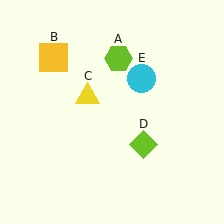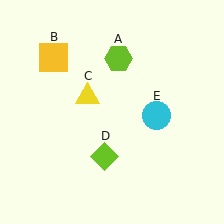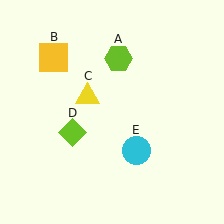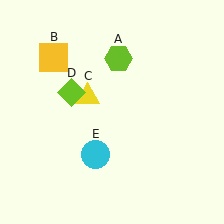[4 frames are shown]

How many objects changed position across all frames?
2 objects changed position: lime diamond (object D), cyan circle (object E).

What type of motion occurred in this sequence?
The lime diamond (object D), cyan circle (object E) rotated clockwise around the center of the scene.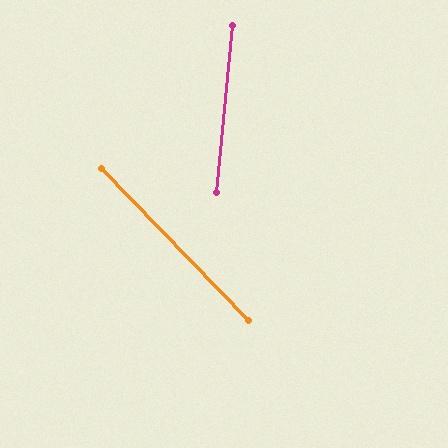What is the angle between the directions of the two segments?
Approximately 49 degrees.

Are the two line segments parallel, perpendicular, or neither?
Neither parallel nor perpendicular — they differ by about 49°.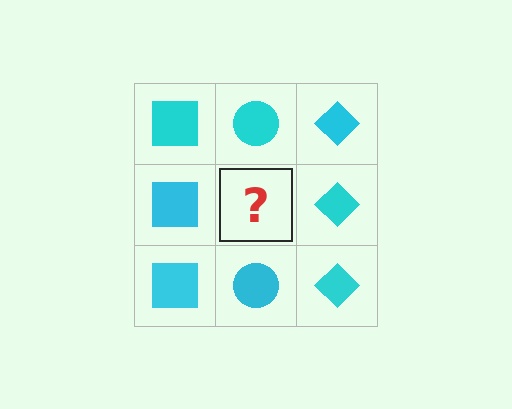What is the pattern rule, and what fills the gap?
The rule is that each column has a consistent shape. The gap should be filled with a cyan circle.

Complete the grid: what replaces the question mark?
The question mark should be replaced with a cyan circle.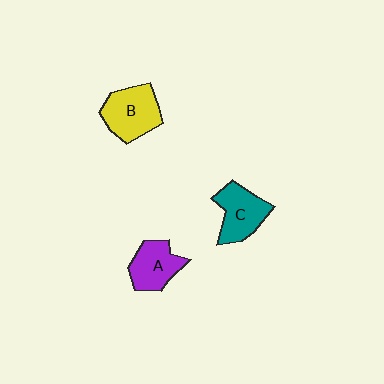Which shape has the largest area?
Shape B (yellow).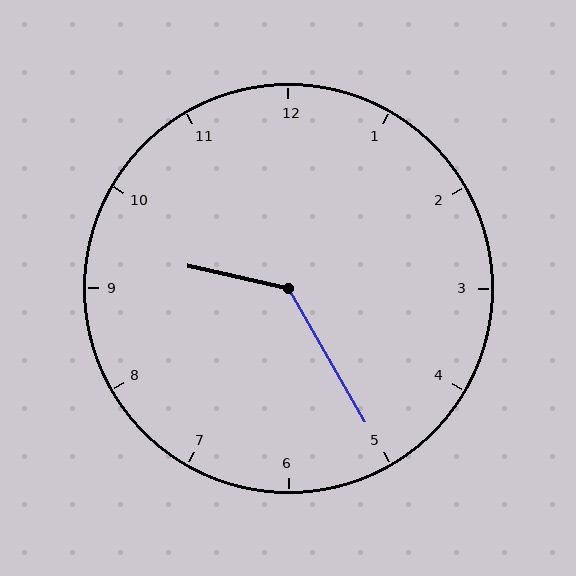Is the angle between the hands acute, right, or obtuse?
It is obtuse.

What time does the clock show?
9:25.